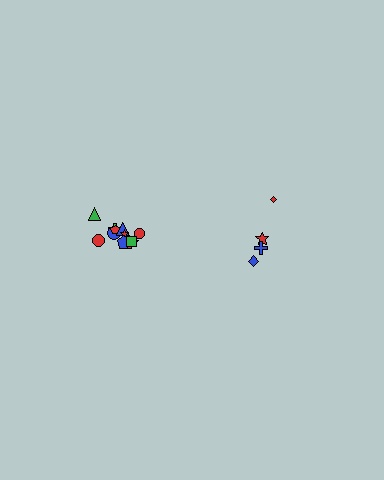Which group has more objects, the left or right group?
The left group.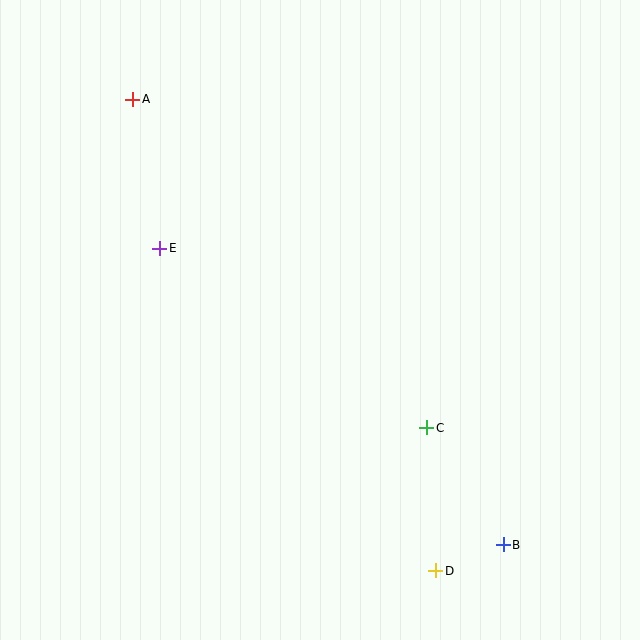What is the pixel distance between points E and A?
The distance between E and A is 152 pixels.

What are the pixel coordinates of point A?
Point A is at (133, 99).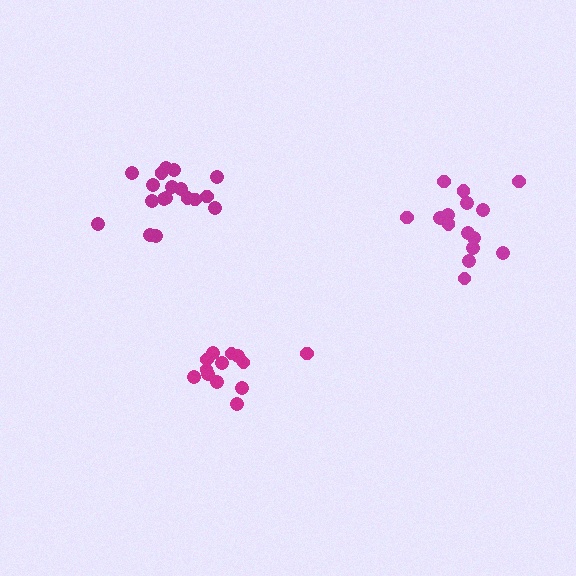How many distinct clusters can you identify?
There are 3 distinct clusters.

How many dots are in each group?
Group 1: 18 dots, Group 2: 13 dots, Group 3: 15 dots (46 total).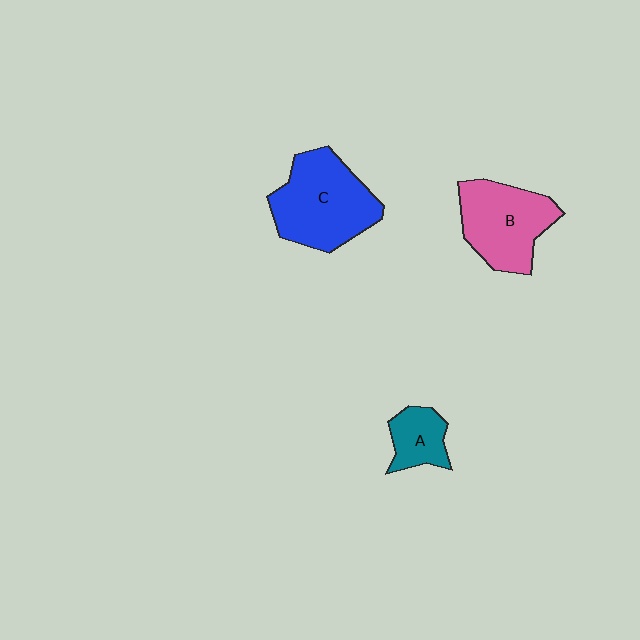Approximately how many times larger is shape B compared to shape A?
Approximately 2.1 times.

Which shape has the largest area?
Shape C (blue).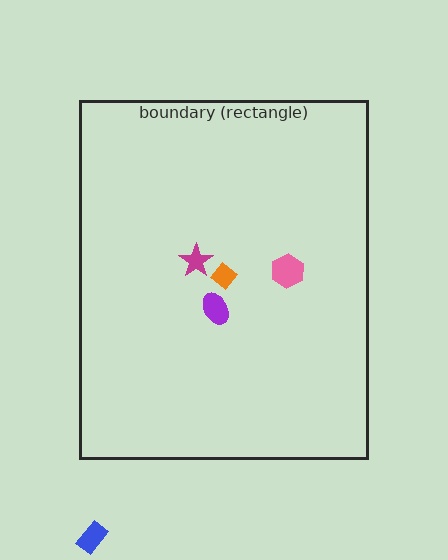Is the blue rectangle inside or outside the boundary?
Outside.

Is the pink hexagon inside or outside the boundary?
Inside.